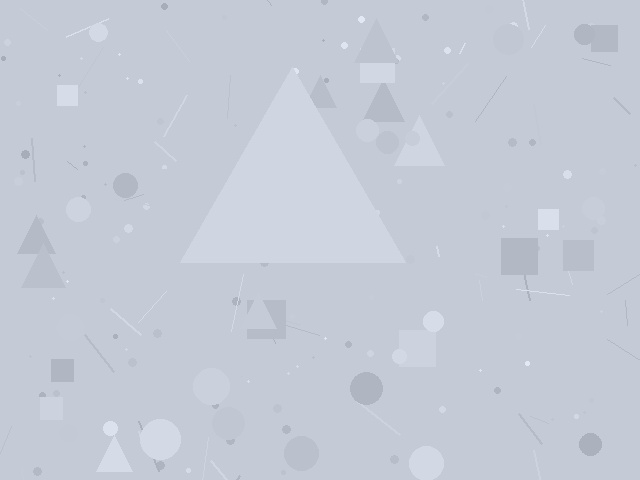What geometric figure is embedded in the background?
A triangle is embedded in the background.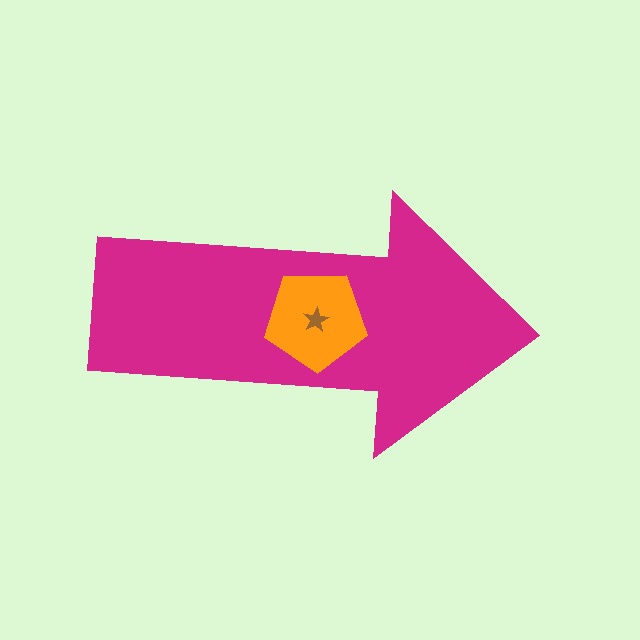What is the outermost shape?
The magenta arrow.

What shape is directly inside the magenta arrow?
The orange pentagon.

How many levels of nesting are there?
3.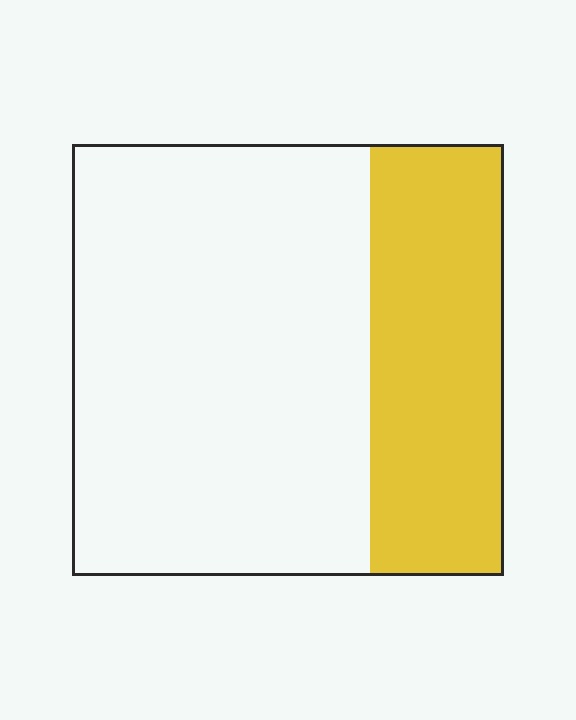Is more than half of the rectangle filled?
No.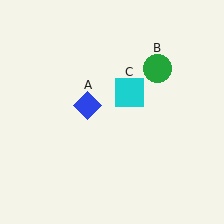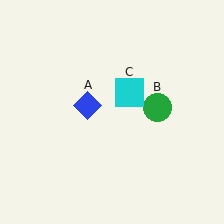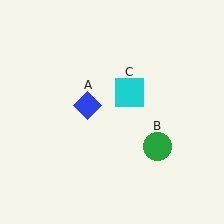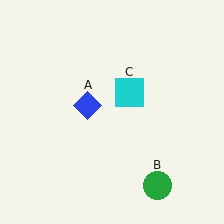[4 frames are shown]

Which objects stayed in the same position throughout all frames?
Blue diamond (object A) and cyan square (object C) remained stationary.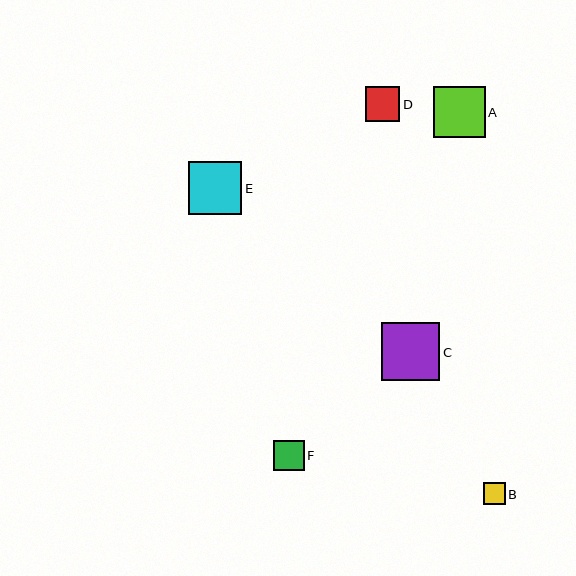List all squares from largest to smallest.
From largest to smallest: C, E, A, D, F, B.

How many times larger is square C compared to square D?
Square C is approximately 1.7 times the size of square D.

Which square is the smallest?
Square B is the smallest with a size of approximately 22 pixels.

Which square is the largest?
Square C is the largest with a size of approximately 58 pixels.